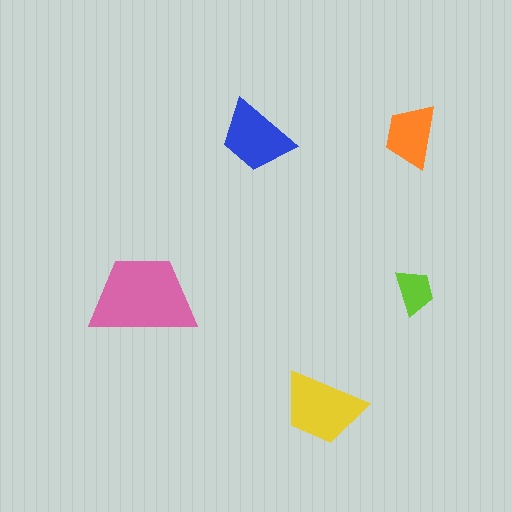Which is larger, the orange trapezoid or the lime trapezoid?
The orange one.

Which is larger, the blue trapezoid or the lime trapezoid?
The blue one.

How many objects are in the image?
There are 5 objects in the image.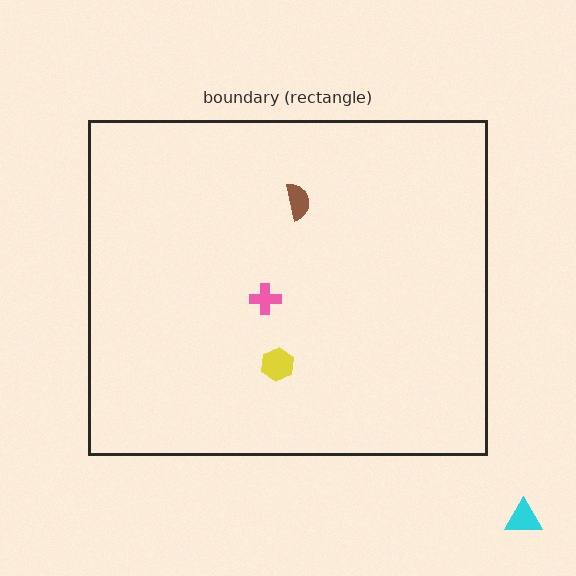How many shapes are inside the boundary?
3 inside, 1 outside.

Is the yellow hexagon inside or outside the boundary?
Inside.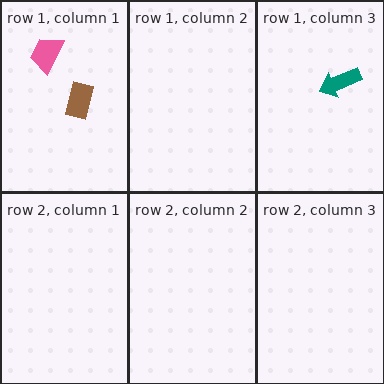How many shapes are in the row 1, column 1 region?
2.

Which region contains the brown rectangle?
The row 1, column 1 region.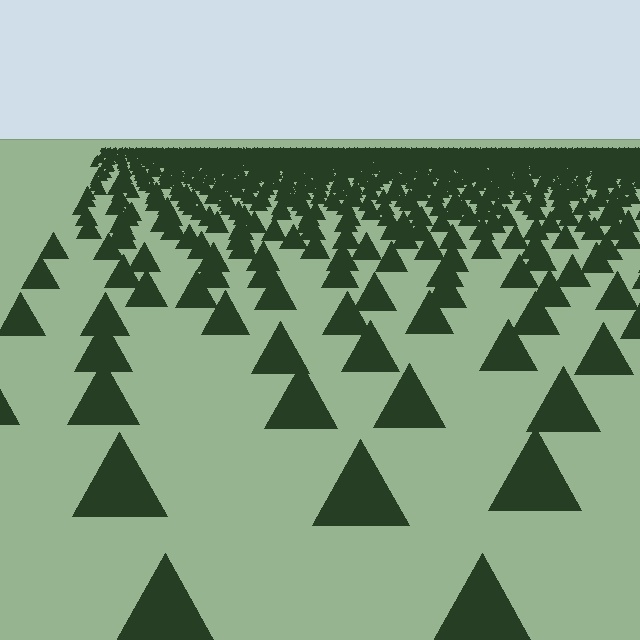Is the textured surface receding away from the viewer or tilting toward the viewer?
The surface is receding away from the viewer. Texture elements get smaller and denser toward the top.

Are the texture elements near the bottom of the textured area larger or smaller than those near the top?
Larger. Near the bottom, elements are closer to the viewer and appear at a bigger on-screen size.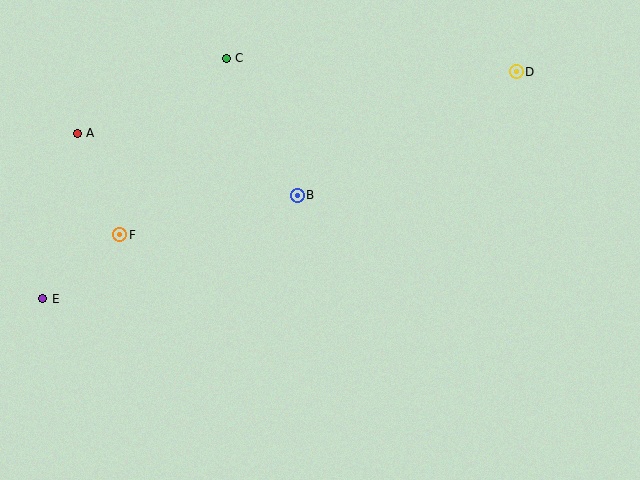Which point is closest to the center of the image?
Point B at (297, 195) is closest to the center.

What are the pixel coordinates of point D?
Point D is at (516, 72).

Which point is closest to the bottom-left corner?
Point E is closest to the bottom-left corner.